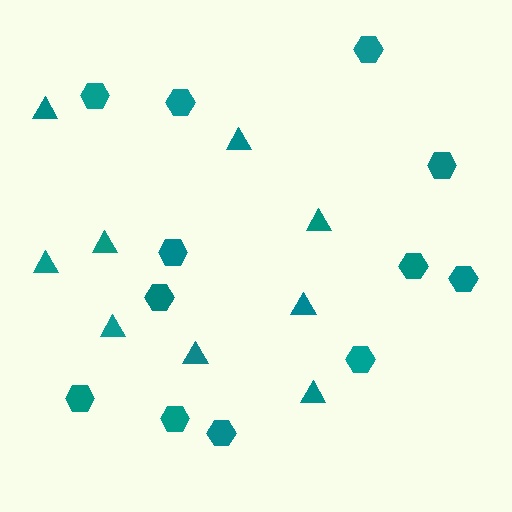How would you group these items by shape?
There are 2 groups: one group of triangles (9) and one group of hexagons (12).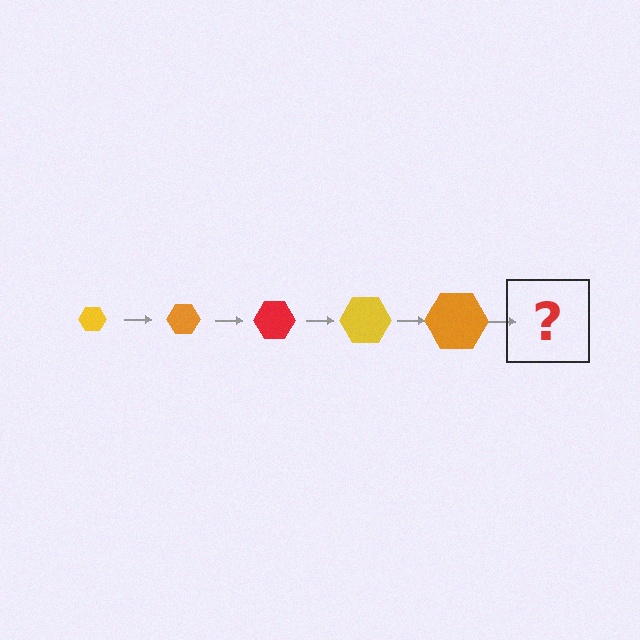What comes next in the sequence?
The next element should be a red hexagon, larger than the previous one.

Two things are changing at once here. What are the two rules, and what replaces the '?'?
The two rules are that the hexagon grows larger each step and the color cycles through yellow, orange, and red. The '?' should be a red hexagon, larger than the previous one.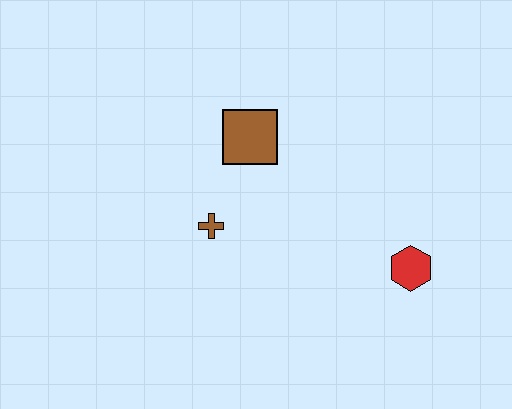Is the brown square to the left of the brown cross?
No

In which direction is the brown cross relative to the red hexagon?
The brown cross is to the left of the red hexagon.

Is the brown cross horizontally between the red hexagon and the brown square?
No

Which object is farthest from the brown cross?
The red hexagon is farthest from the brown cross.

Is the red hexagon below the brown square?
Yes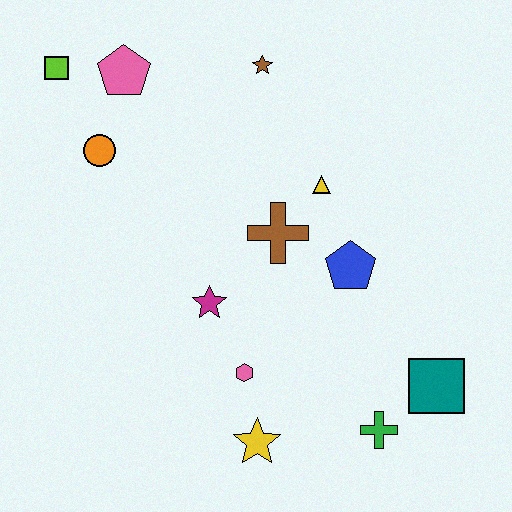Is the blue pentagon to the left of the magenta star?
No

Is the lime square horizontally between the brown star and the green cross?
No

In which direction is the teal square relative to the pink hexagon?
The teal square is to the right of the pink hexagon.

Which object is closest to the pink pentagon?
The lime square is closest to the pink pentagon.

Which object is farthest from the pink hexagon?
The lime square is farthest from the pink hexagon.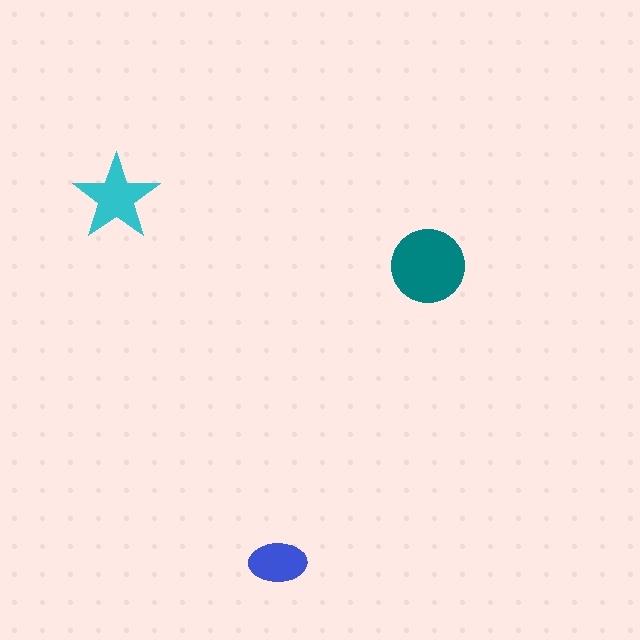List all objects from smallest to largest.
The blue ellipse, the cyan star, the teal circle.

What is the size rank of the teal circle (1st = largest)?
1st.